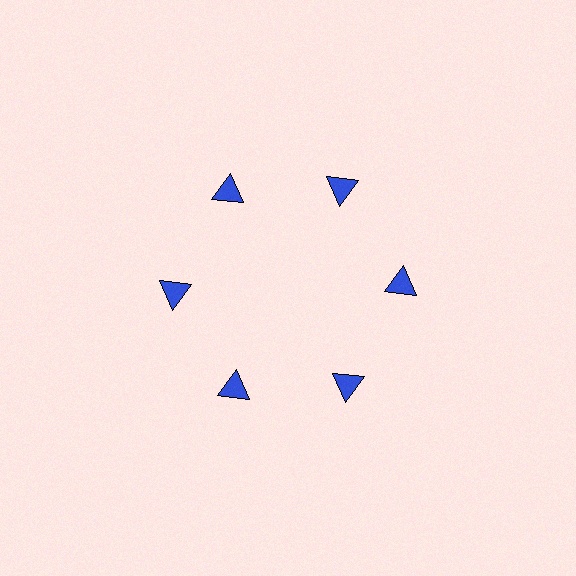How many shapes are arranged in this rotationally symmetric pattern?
There are 6 shapes, arranged in 6 groups of 1.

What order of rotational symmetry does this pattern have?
This pattern has 6-fold rotational symmetry.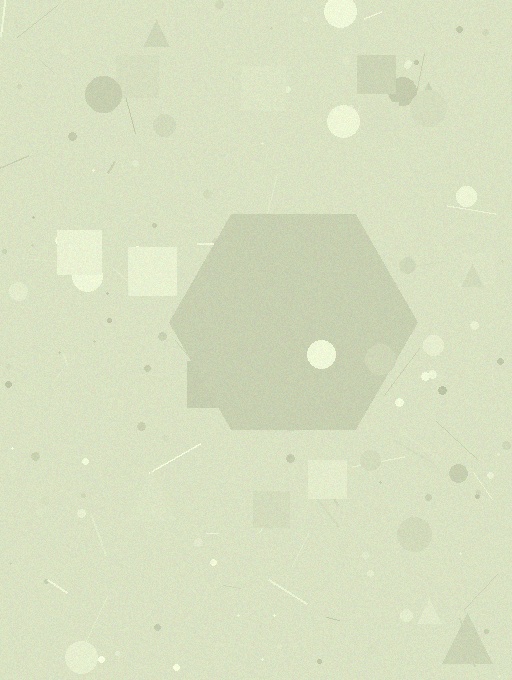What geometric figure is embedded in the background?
A hexagon is embedded in the background.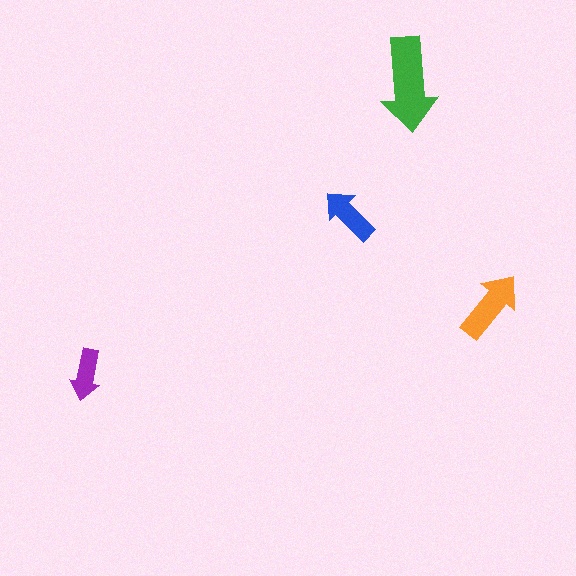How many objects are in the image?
There are 4 objects in the image.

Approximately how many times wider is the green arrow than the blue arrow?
About 1.5 times wider.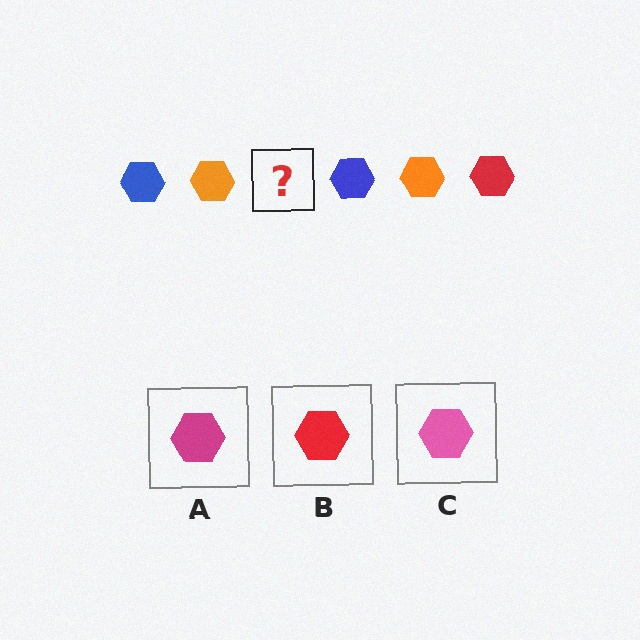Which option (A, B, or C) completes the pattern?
B.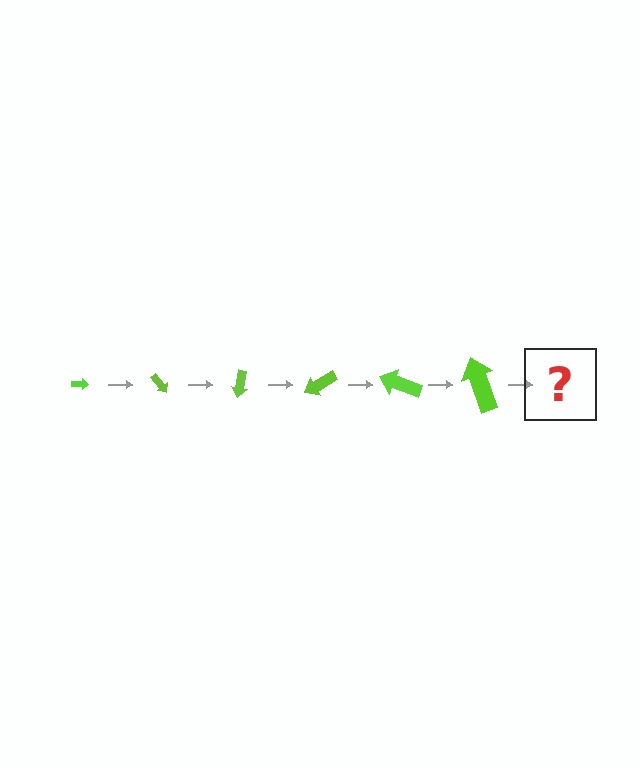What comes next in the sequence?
The next element should be an arrow, larger than the previous one and rotated 300 degrees from the start.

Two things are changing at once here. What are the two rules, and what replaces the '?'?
The two rules are that the arrow grows larger each step and it rotates 50 degrees each step. The '?' should be an arrow, larger than the previous one and rotated 300 degrees from the start.